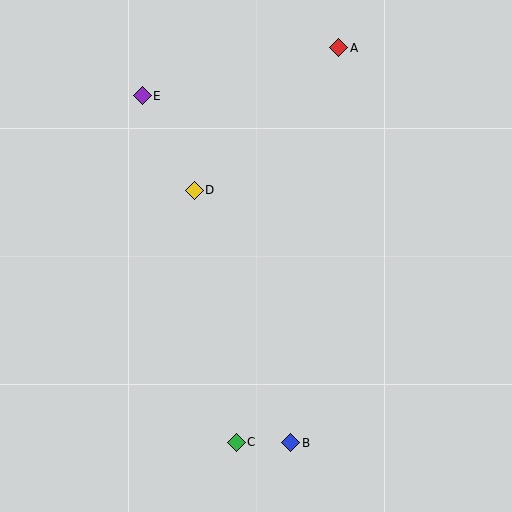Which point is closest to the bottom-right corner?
Point B is closest to the bottom-right corner.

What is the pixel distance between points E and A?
The distance between E and A is 202 pixels.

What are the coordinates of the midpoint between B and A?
The midpoint between B and A is at (315, 245).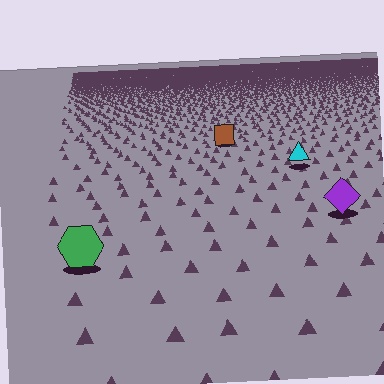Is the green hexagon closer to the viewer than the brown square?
Yes. The green hexagon is closer — you can tell from the texture gradient: the ground texture is coarser near it.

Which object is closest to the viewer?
The green hexagon is closest. The texture marks near it are larger and more spread out.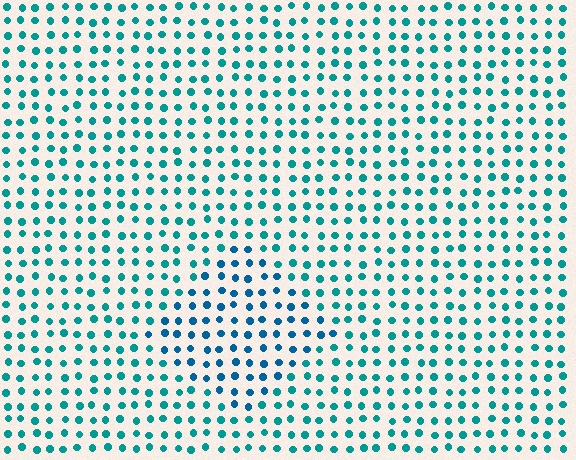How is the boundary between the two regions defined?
The boundary is defined purely by a slight shift in hue (about 24 degrees). Spacing, size, and orientation are identical on both sides.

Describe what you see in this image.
The image is filled with small teal elements in a uniform arrangement. A diamond-shaped region is visible where the elements are tinted to a slightly different hue, forming a subtle color boundary.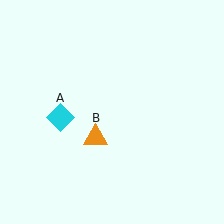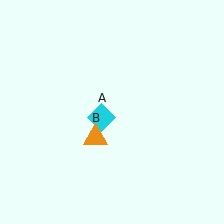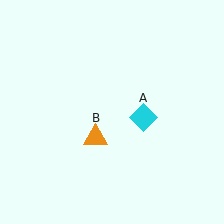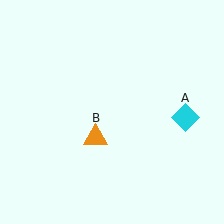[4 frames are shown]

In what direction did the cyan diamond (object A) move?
The cyan diamond (object A) moved right.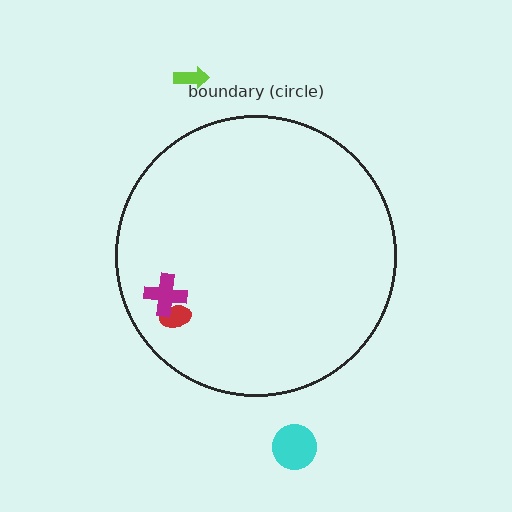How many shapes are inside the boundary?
2 inside, 2 outside.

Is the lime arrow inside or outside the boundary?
Outside.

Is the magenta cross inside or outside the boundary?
Inside.